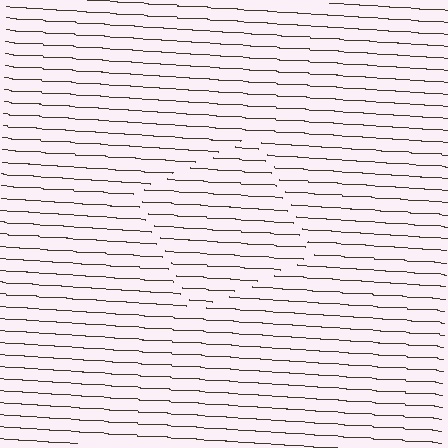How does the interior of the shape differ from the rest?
The interior of the shape contains the same grating, shifted by half a period — the contour is defined by the phase discontinuity where line-ends from the inner and outer gratings abut.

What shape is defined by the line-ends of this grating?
An illusory square. The interior of the shape contains the same grating, shifted by half a period — the contour is defined by the phase discontinuity where line-ends from the inner and outer gratings abut.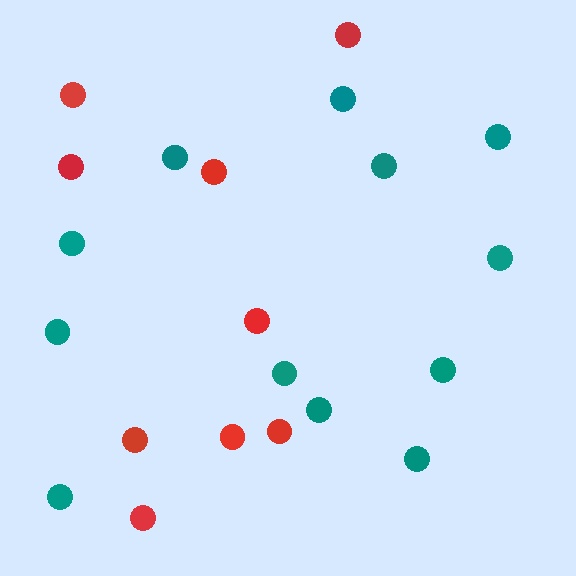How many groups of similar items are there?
There are 2 groups: one group of red circles (9) and one group of teal circles (12).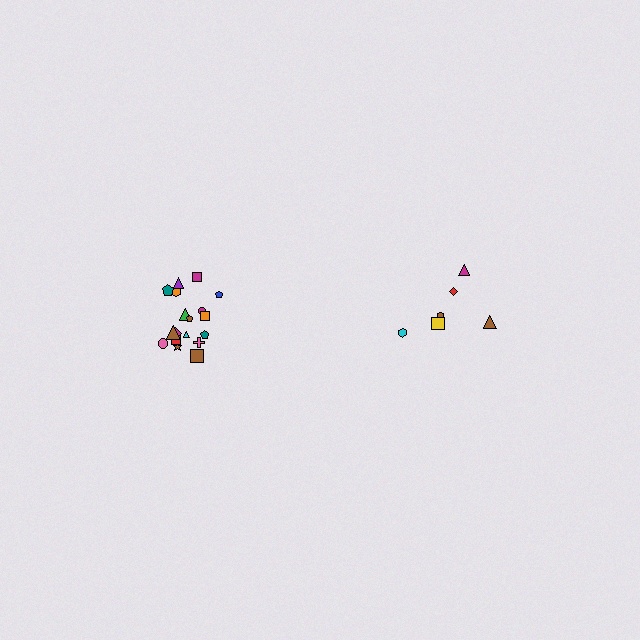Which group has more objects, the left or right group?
The left group.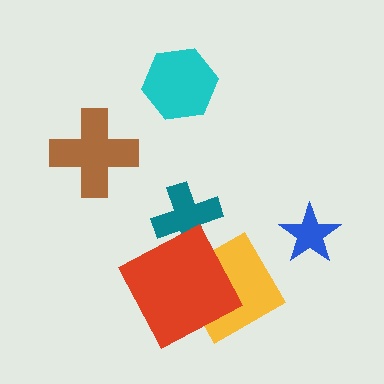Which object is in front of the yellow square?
The red square is in front of the yellow square.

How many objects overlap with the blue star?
0 objects overlap with the blue star.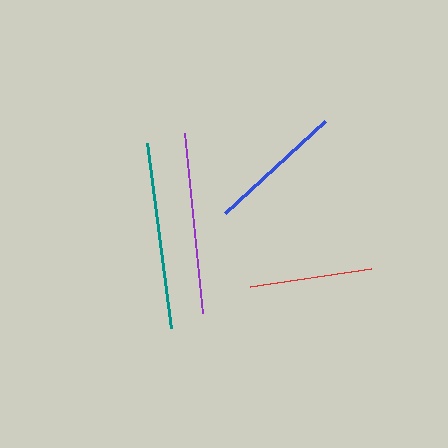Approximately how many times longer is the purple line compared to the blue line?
The purple line is approximately 1.3 times the length of the blue line.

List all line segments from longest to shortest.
From longest to shortest: teal, purple, blue, red.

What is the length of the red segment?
The red segment is approximately 123 pixels long.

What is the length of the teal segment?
The teal segment is approximately 186 pixels long.